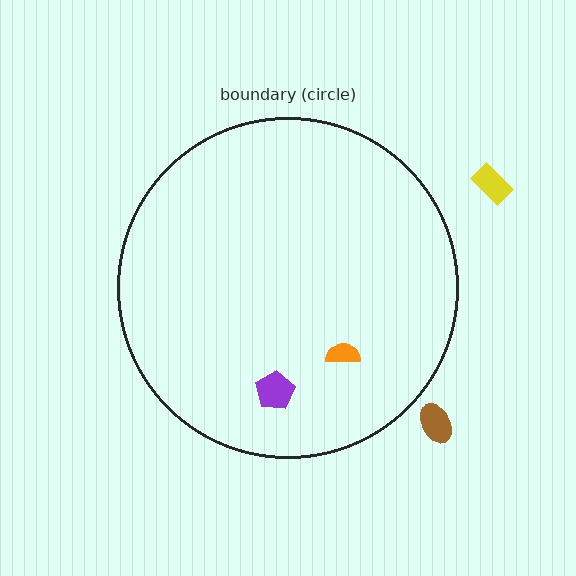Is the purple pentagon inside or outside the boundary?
Inside.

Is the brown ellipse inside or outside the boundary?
Outside.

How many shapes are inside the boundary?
2 inside, 2 outside.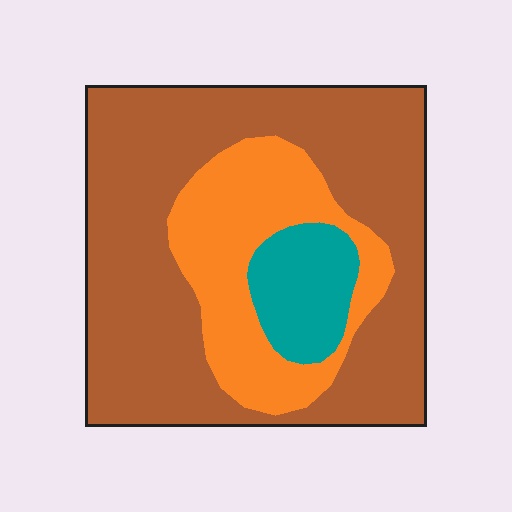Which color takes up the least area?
Teal, at roughly 10%.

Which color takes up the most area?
Brown, at roughly 65%.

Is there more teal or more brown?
Brown.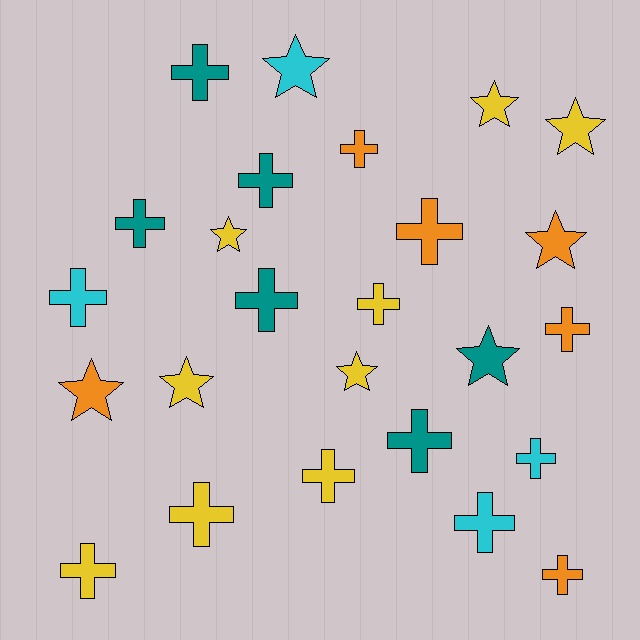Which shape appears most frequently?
Cross, with 16 objects.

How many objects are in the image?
There are 25 objects.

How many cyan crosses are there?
There are 3 cyan crosses.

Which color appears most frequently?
Yellow, with 9 objects.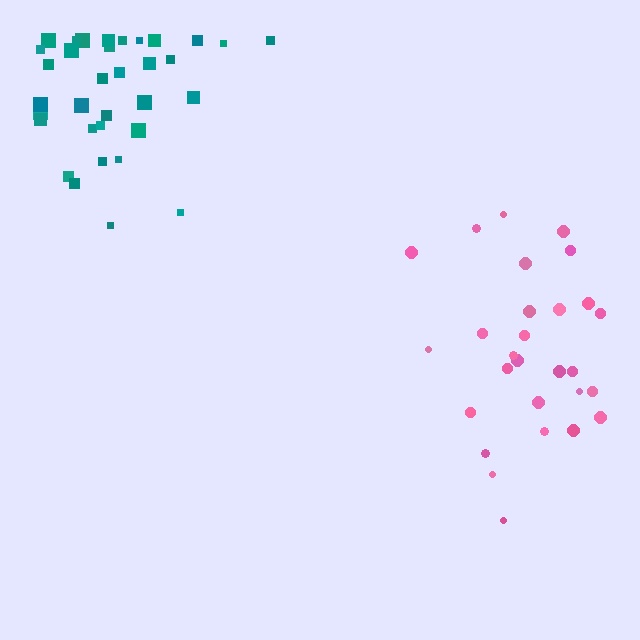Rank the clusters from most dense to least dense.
teal, pink.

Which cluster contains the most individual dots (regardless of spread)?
Teal (34).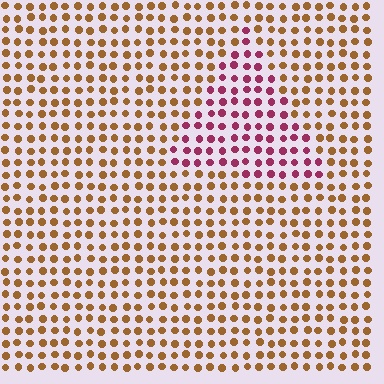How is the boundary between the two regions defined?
The boundary is defined purely by a slight shift in hue (about 60 degrees). Spacing, size, and orientation are identical on both sides.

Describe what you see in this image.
The image is filled with small brown elements in a uniform arrangement. A triangle-shaped region is visible where the elements are tinted to a slightly different hue, forming a subtle color boundary.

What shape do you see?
I see a triangle.